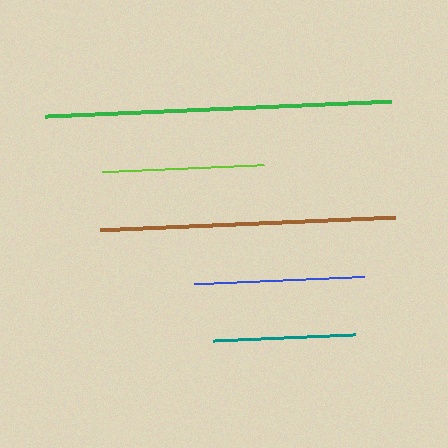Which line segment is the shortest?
The teal line is the shortest at approximately 143 pixels.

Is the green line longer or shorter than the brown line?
The green line is longer than the brown line.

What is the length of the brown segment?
The brown segment is approximately 295 pixels long.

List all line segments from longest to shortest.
From longest to shortest: green, brown, blue, lime, teal.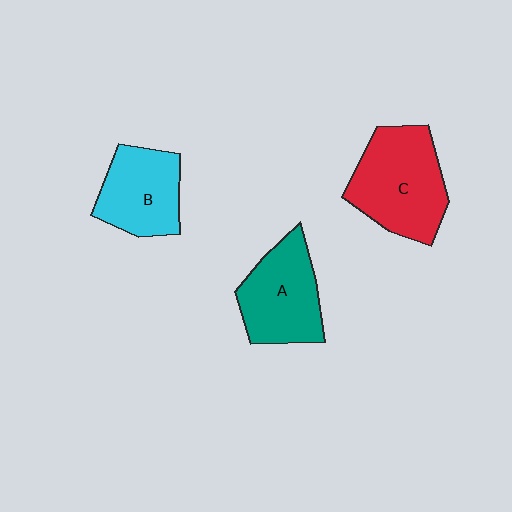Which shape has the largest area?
Shape C (red).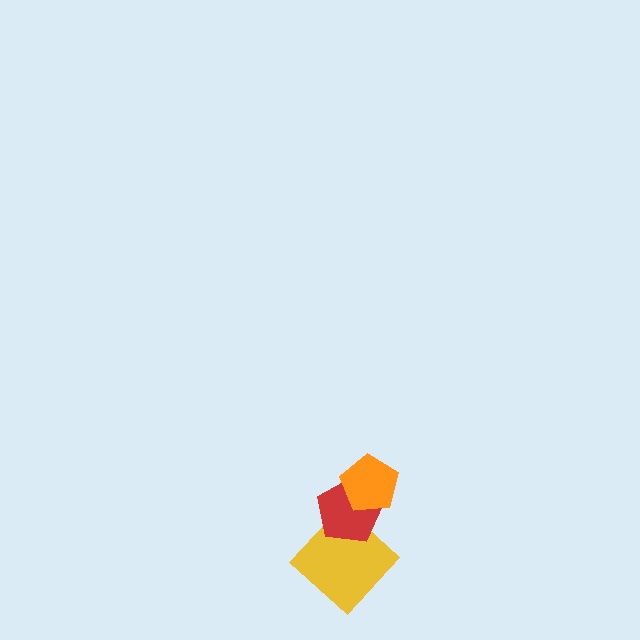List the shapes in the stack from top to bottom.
From top to bottom: the orange pentagon, the red pentagon, the yellow diamond.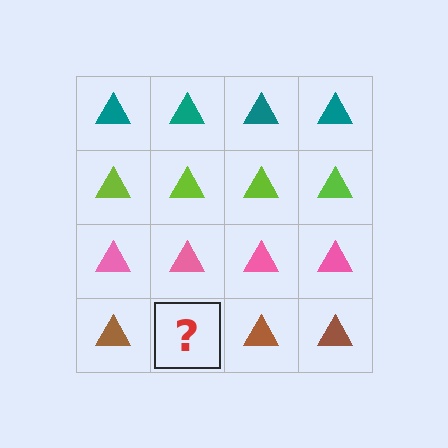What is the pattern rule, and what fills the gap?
The rule is that each row has a consistent color. The gap should be filled with a brown triangle.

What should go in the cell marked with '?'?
The missing cell should contain a brown triangle.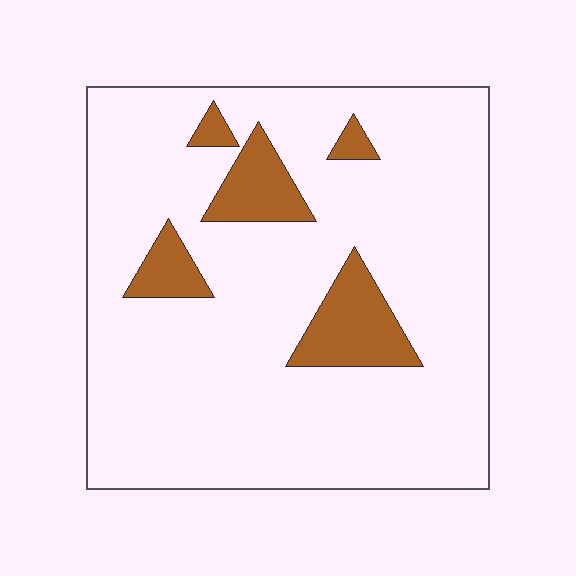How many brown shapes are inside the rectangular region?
5.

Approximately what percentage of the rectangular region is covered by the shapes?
Approximately 15%.